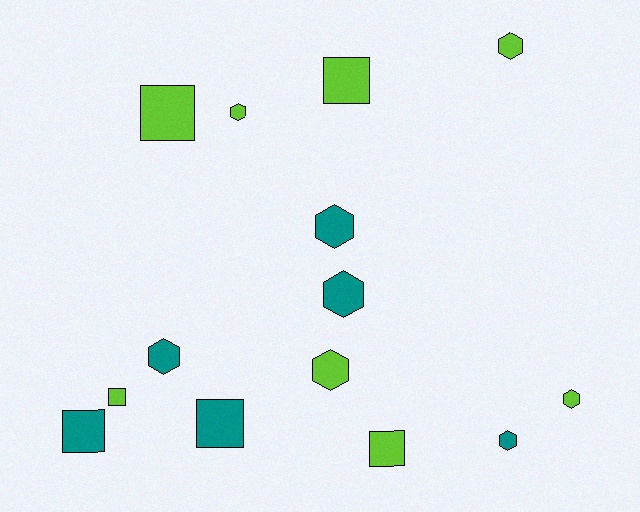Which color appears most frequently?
Lime, with 8 objects.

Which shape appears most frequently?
Hexagon, with 8 objects.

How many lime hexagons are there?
There are 4 lime hexagons.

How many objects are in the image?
There are 14 objects.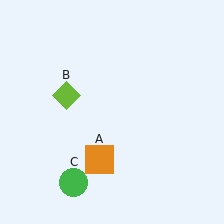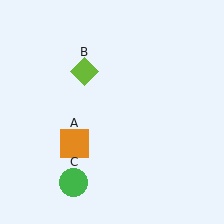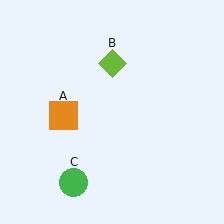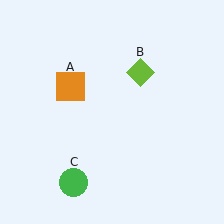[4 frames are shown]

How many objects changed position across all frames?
2 objects changed position: orange square (object A), lime diamond (object B).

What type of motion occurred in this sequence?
The orange square (object A), lime diamond (object B) rotated clockwise around the center of the scene.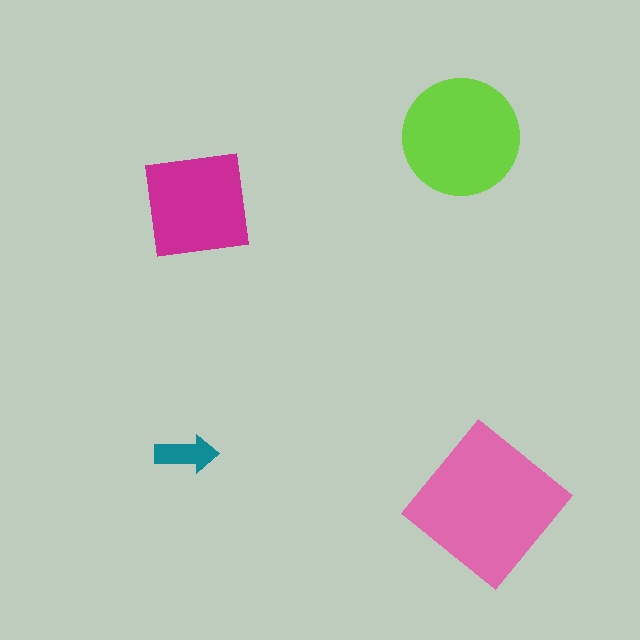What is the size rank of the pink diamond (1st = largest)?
1st.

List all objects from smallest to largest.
The teal arrow, the magenta square, the lime circle, the pink diamond.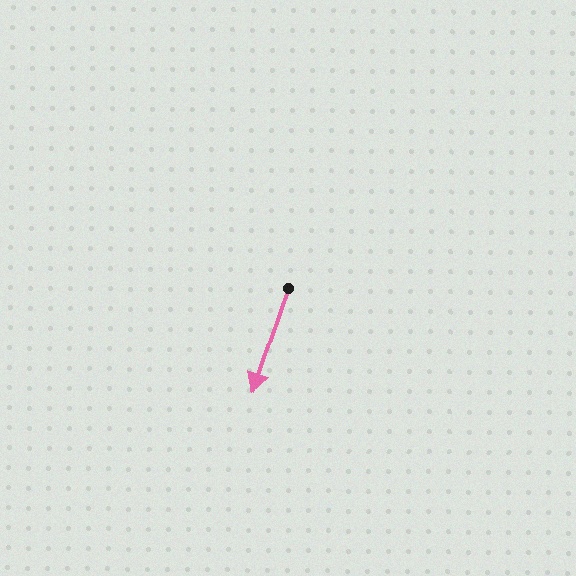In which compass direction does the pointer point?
South.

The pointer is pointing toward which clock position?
Roughly 7 o'clock.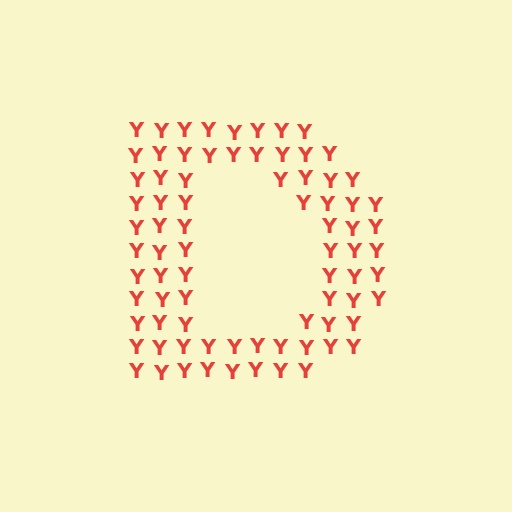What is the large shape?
The large shape is the letter D.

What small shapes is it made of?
It is made of small letter Y's.